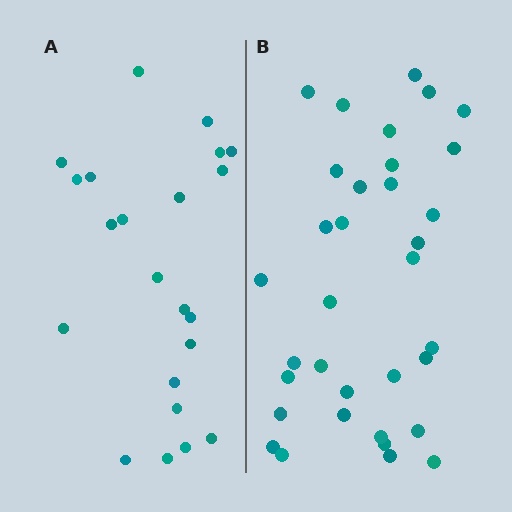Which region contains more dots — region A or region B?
Region B (the right region) has more dots.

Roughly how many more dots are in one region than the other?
Region B has roughly 12 or so more dots than region A.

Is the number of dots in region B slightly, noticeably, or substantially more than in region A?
Region B has substantially more. The ratio is roughly 1.5 to 1.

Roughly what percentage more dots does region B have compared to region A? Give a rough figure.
About 55% more.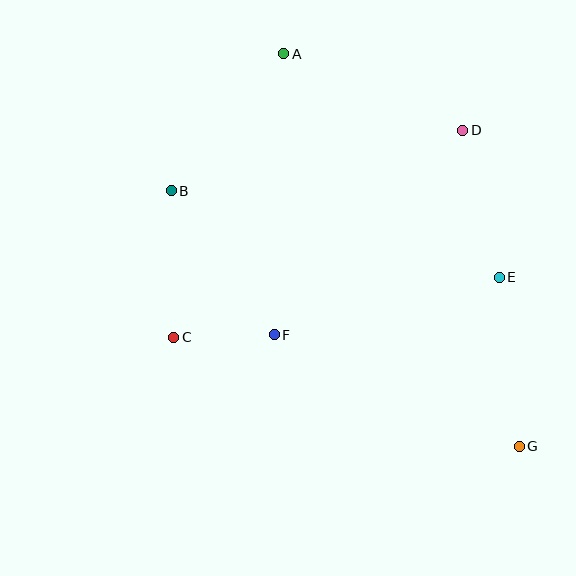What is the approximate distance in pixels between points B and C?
The distance between B and C is approximately 146 pixels.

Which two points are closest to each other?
Points C and F are closest to each other.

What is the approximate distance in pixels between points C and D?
The distance between C and D is approximately 355 pixels.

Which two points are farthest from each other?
Points A and G are farthest from each other.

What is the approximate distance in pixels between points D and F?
The distance between D and F is approximately 278 pixels.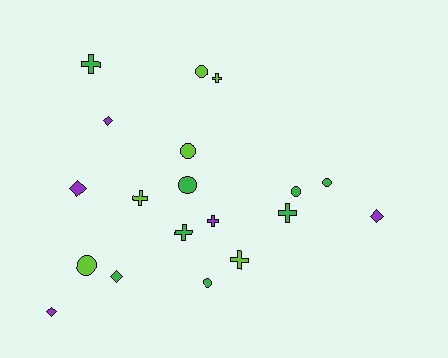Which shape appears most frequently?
Circle, with 7 objects.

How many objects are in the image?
There are 19 objects.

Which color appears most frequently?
Green, with 8 objects.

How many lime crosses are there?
There are 3 lime crosses.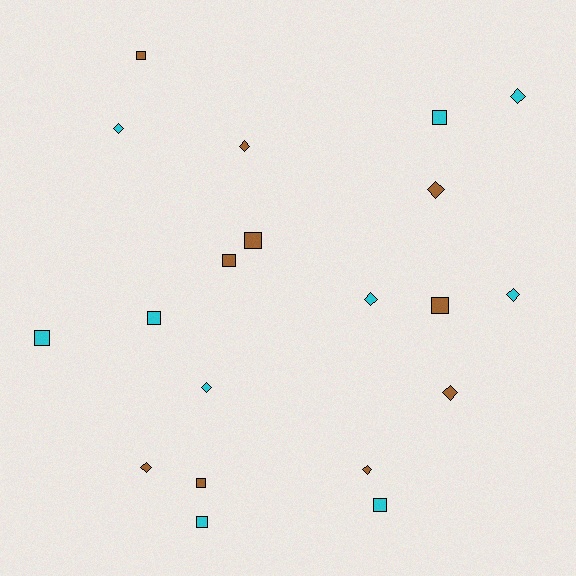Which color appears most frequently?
Brown, with 10 objects.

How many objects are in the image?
There are 20 objects.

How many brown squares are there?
There are 5 brown squares.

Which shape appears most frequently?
Diamond, with 10 objects.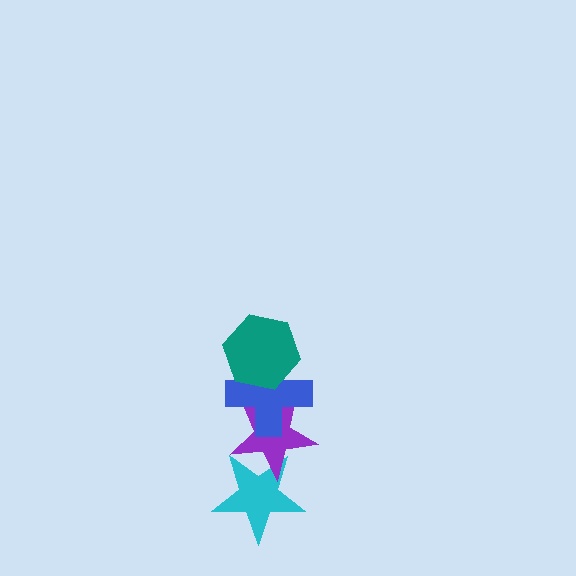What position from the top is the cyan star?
The cyan star is 4th from the top.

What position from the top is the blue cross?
The blue cross is 2nd from the top.